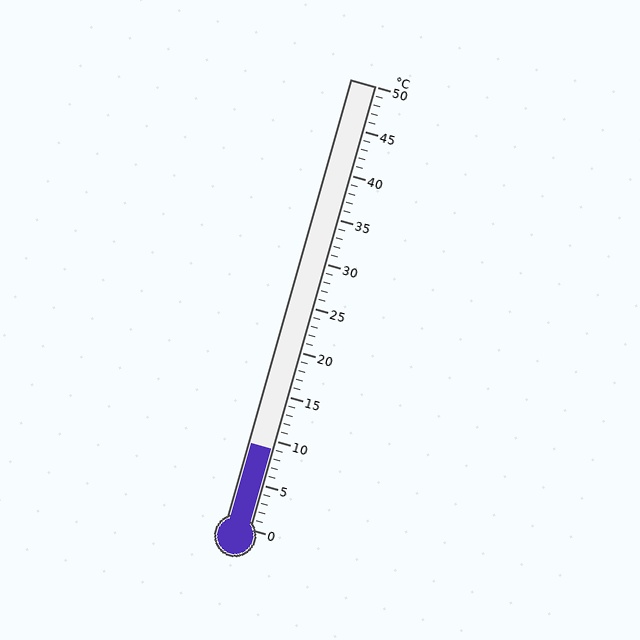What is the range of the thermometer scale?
The thermometer scale ranges from 0°C to 50°C.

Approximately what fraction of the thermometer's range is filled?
The thermometer is filled to approximately 20% of its range.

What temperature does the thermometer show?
The thermometer shows approximately 9°C.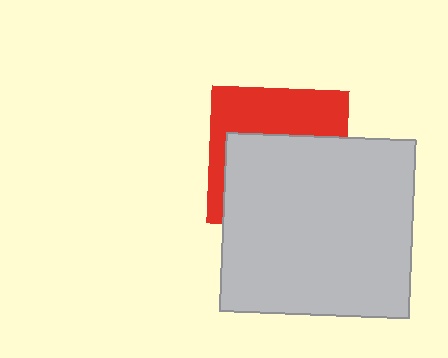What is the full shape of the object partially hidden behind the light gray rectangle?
The partially hidden object is a red square.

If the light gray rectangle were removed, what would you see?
You would see the complete red square.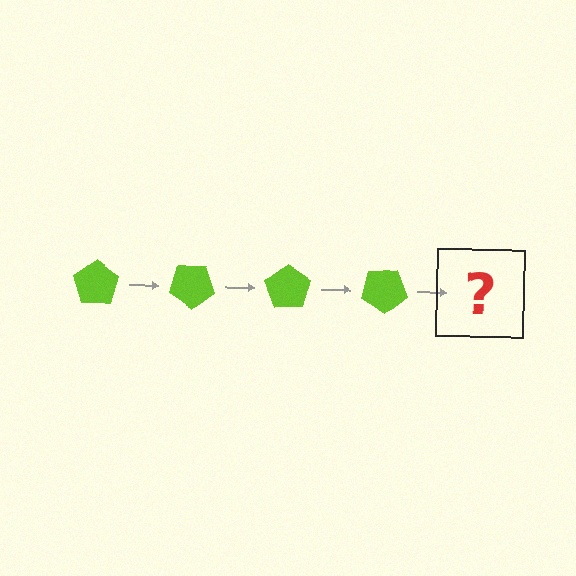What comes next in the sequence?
The next element should be a lime pentagon rotated 140 degrees.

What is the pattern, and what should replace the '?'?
The pattern is that the pentagon rotates 35 degrees each step. The '?' should be a lime pentagon rotated 140 degrees.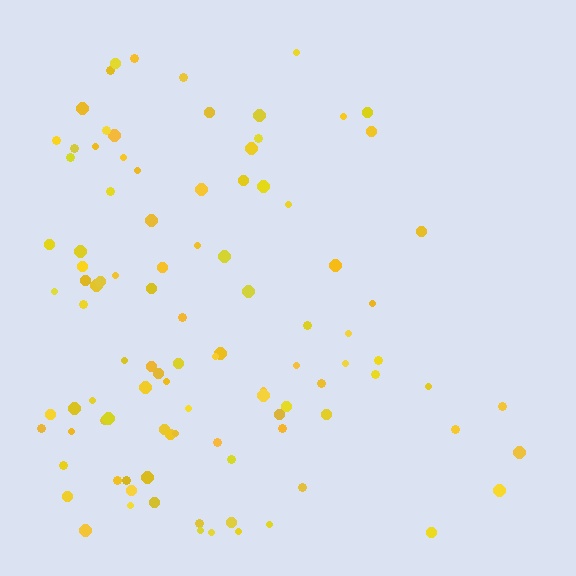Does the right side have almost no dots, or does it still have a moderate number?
Still a moderate number, just noticeably fewer than the left.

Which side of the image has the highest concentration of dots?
The left.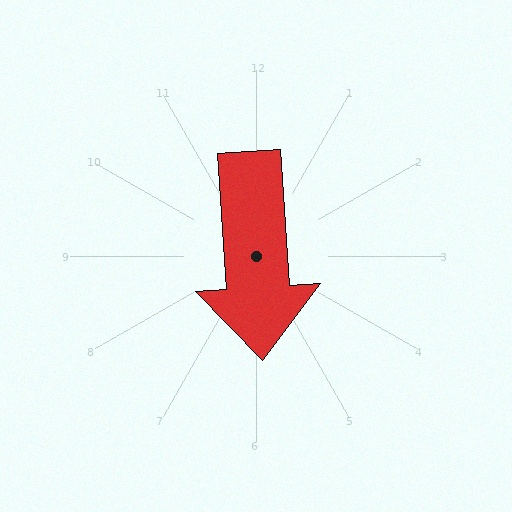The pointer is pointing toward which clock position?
Roughly 6 o'clock.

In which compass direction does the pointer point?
South.